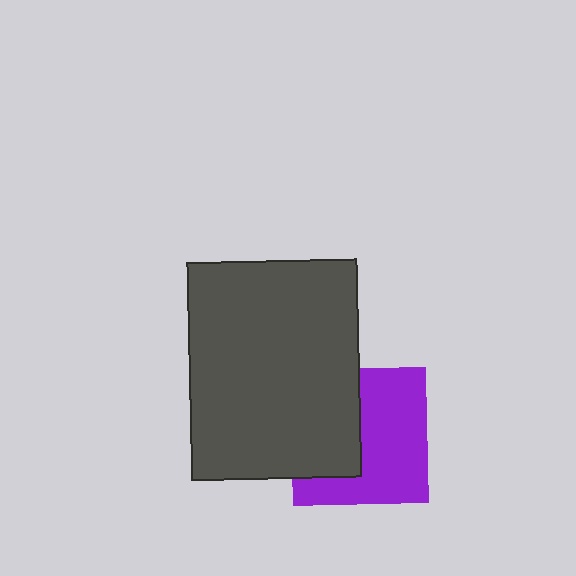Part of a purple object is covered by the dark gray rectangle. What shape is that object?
It is a square.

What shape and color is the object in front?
The object in front is a dark gray rectangle.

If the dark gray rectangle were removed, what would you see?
You would see the complete purple square.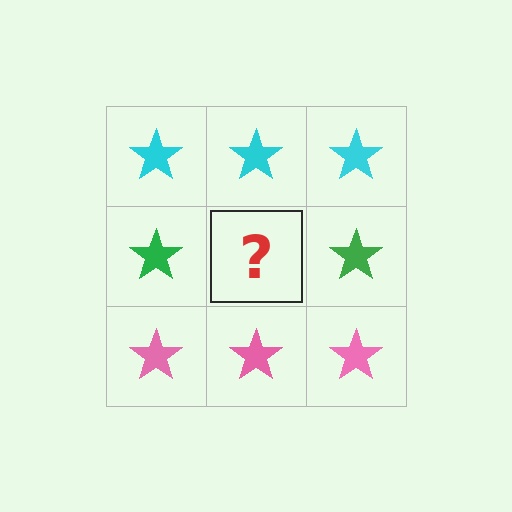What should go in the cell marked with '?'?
The missing cell should contain a green star.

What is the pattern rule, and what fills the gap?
The rule is that each row has a consistent color. The gap should be filled with a green star.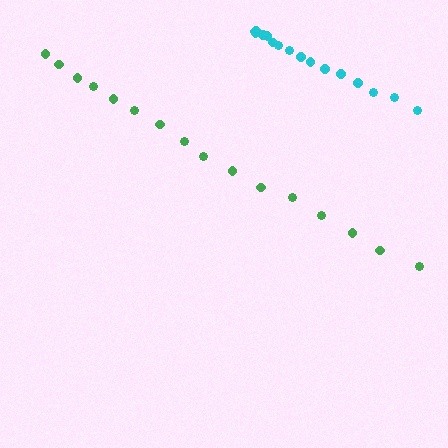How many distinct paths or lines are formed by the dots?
There are 2 distinct paths.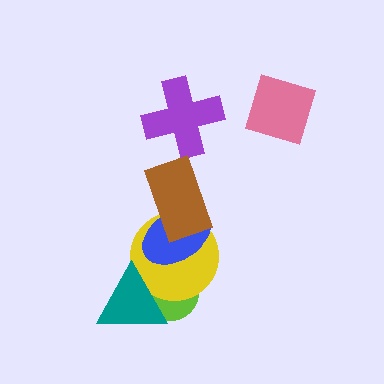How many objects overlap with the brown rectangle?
2 objects overlap with the brown rectangle.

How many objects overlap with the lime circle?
3 objects overlap with the lime circle.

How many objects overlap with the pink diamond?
0 objects overlap with the pink diamond.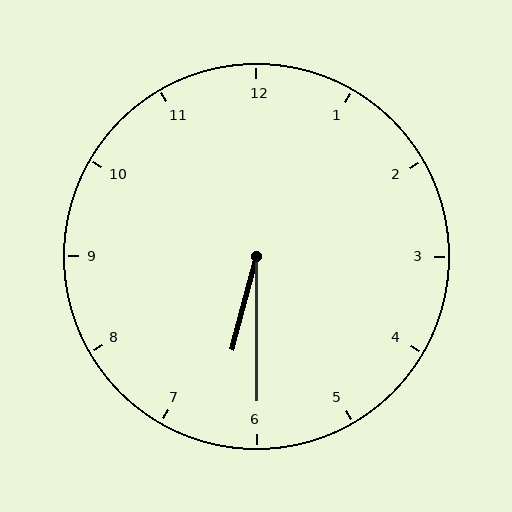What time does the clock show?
6:30.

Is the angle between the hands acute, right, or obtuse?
It is acute.